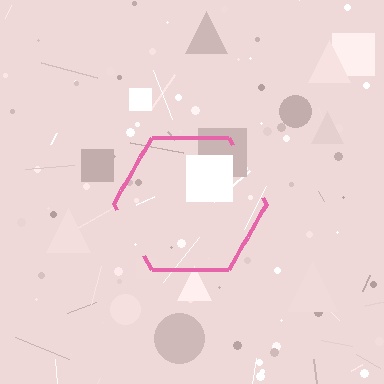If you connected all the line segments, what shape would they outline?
They would outline a hexagon.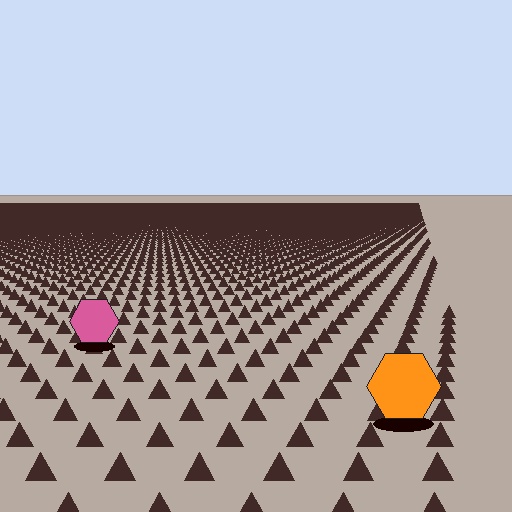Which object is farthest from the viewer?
The pink hexagon is farthest from the viewer. It appears smaller and the ground texture around it is denser.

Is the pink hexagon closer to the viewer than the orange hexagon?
No. The orange hexagon is closer — you can tell from the texture gradient: the ground texture is coarser near it.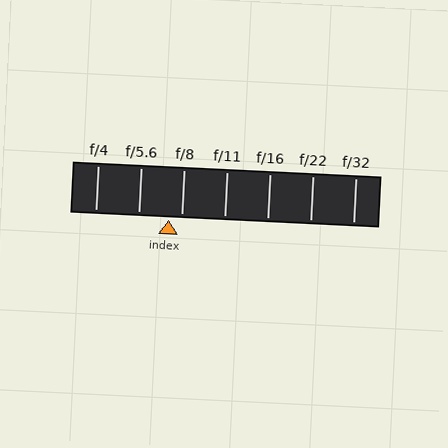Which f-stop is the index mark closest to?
The index mark is closest to f/8.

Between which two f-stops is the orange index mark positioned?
The index mark is between f/5.6 and f/8.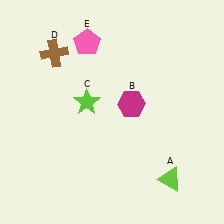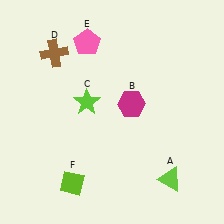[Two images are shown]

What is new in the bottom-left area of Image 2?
A lime diamond (F) was added in the bottom-left area of Image 2.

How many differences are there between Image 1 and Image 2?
There is 1 difference between the two images.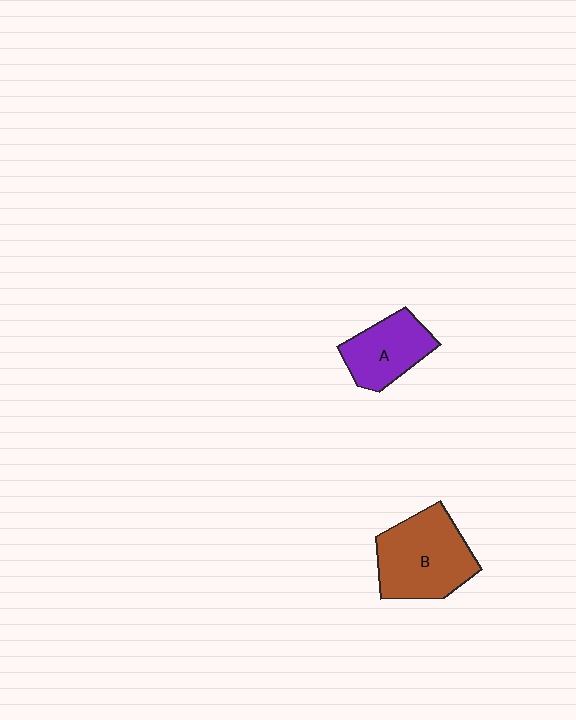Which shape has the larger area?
Shape B (brown).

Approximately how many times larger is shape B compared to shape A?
Approximately 1.5 times.